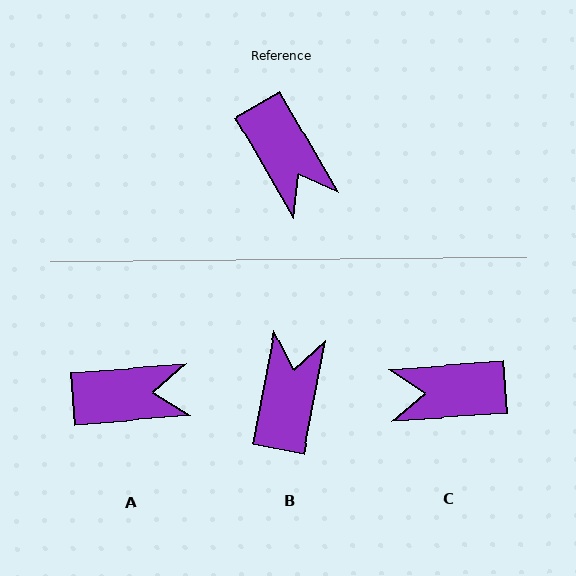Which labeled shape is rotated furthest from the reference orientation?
B, about 139 degrees away.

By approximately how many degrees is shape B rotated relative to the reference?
Approximately 139 degrees counter-clockwise.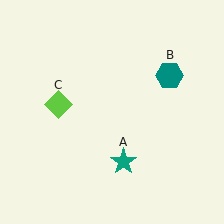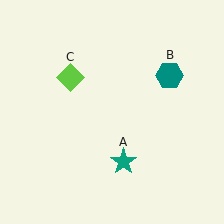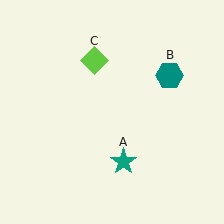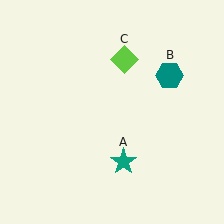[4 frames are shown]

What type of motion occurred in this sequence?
The lime diamond (object C) rotated clockwise around the center of the scene.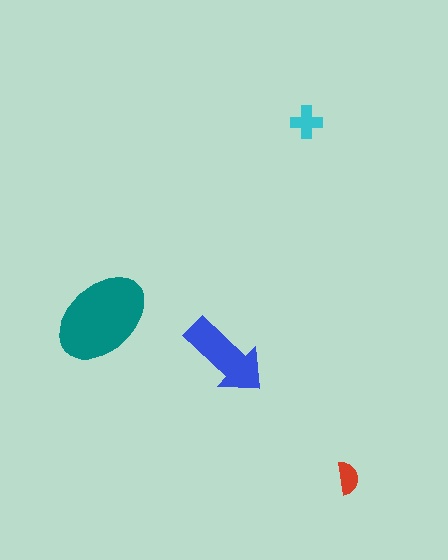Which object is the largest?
The teal ellipse.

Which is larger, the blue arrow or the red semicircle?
The blue arrow.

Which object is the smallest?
The red semicircle.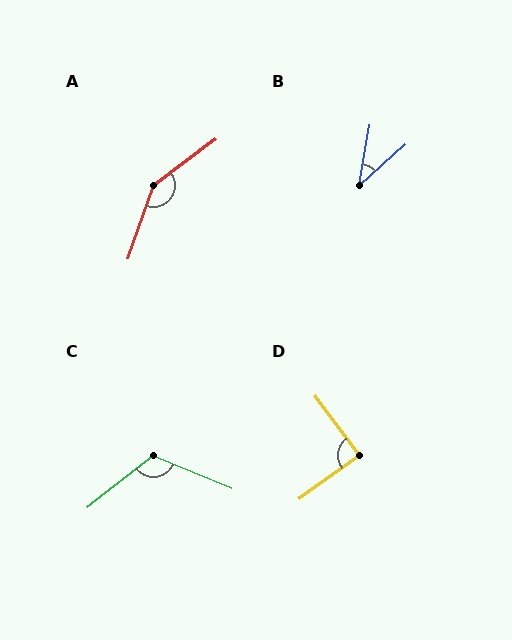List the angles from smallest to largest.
B (38°), D (89°), C (119°), A (146°).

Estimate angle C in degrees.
Approximately 119 degrees.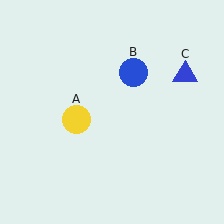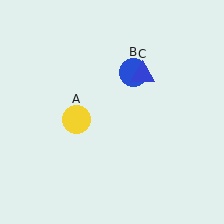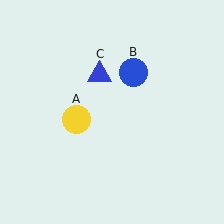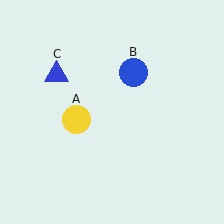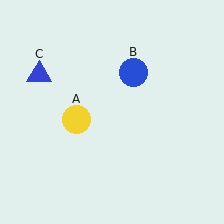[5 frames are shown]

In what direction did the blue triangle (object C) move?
The blue triangle (object C) moved left.